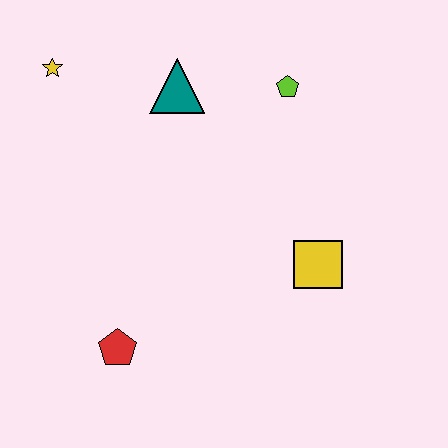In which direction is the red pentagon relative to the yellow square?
The red pentagon is to the left of the yellow square.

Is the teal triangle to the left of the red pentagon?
No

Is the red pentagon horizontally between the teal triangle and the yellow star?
Yes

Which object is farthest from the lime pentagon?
The red pentagon is farthest from the lime pentagon.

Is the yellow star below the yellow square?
No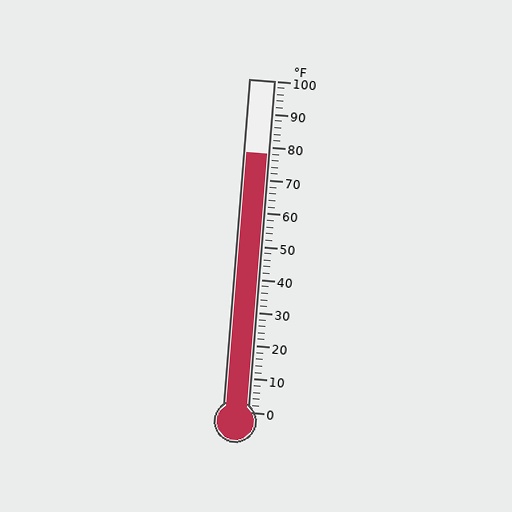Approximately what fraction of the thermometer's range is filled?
The thermometer is filled to approximately 80% of its range.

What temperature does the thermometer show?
The thermometer shows approximately 78°F.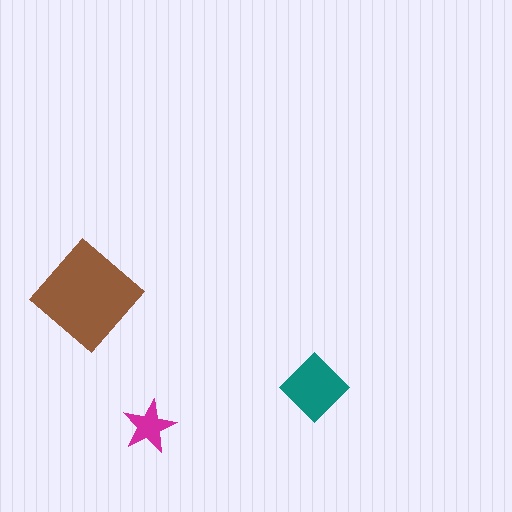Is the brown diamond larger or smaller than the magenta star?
Larger.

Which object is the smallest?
The magenta star.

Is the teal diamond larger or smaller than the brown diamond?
Smaller.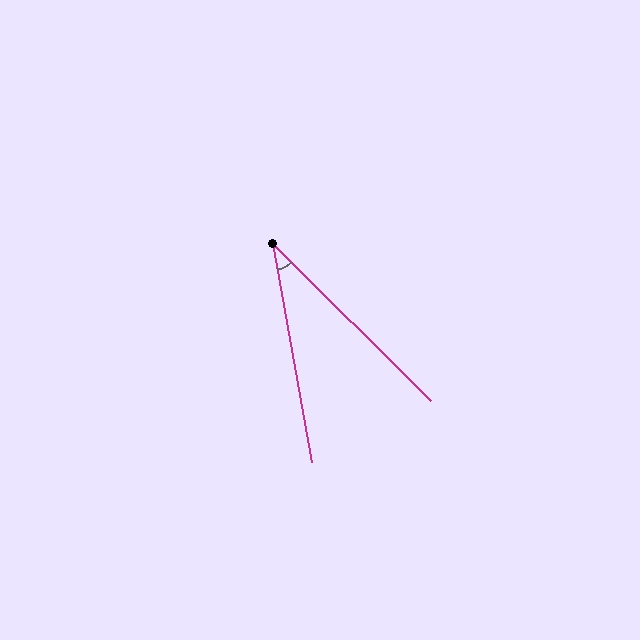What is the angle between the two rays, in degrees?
Approximately 35 degrees.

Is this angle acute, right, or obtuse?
It is acute.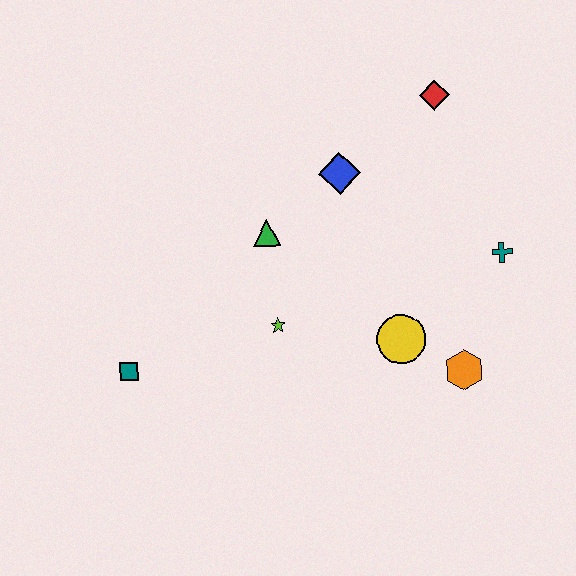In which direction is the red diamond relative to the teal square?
The red diamond is to the right of the teal square.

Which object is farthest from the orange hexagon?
The teal square is farthest from the orange hexagon.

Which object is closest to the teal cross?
The orange hexagon is closest to the teal cross.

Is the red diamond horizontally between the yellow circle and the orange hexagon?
Yes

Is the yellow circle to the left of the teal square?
No